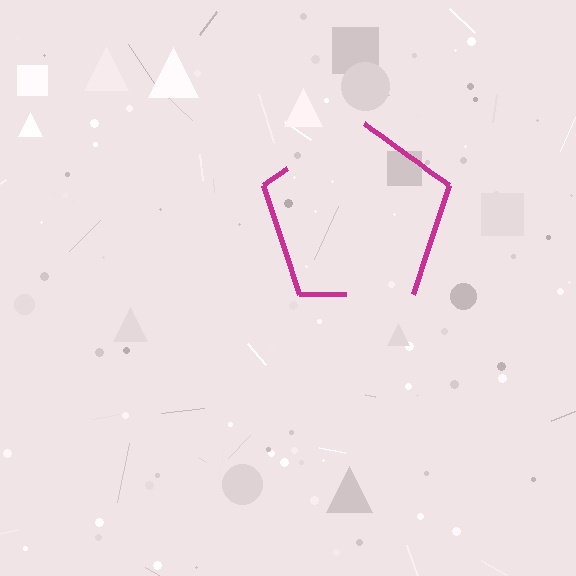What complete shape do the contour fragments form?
The contour fragments form a pentagon.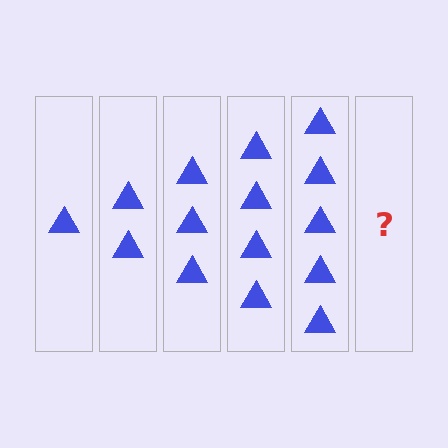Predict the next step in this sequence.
The next step is 6 triangles.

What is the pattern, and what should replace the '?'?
The pattern is that each step adds one more triangle. The '?' should be 6 triangles.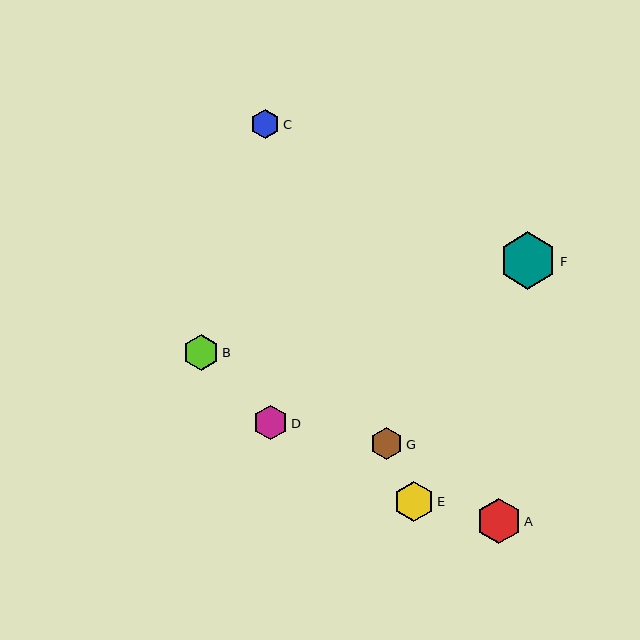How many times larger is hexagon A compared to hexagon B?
Hexagon A is approximately 1.2 times the size of hexagon B.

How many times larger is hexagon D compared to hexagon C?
Hexagon D is approximately 1.2 times the size of hexagon C.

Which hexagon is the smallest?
Hexagon C is the smallest with a size of approximately 29 pixels.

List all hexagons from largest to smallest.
From largest to smallest: F, A, E, B, D, G, C.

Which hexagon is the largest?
Hexagon F is the largest with a size of approximately 57 pixels.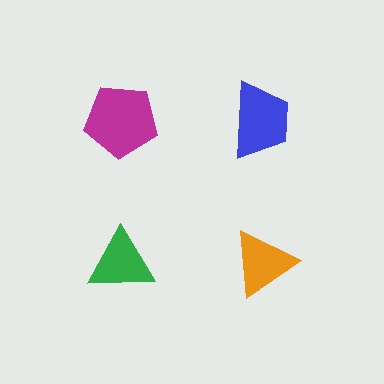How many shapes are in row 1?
2 shapes.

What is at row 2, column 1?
A green triangle.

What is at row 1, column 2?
A blue trapezoid.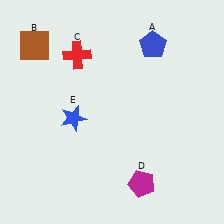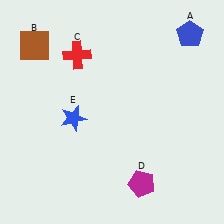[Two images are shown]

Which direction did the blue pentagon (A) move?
The blue pentagon (A) moved right.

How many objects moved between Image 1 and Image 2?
1 object moved between the two images.